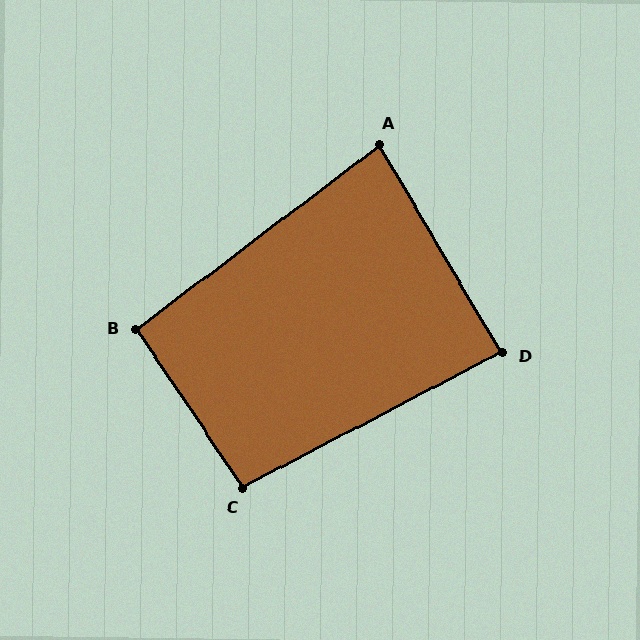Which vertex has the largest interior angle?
C, at approximately 96 degrees.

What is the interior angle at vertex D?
Approximately 87 degrees (approximately right).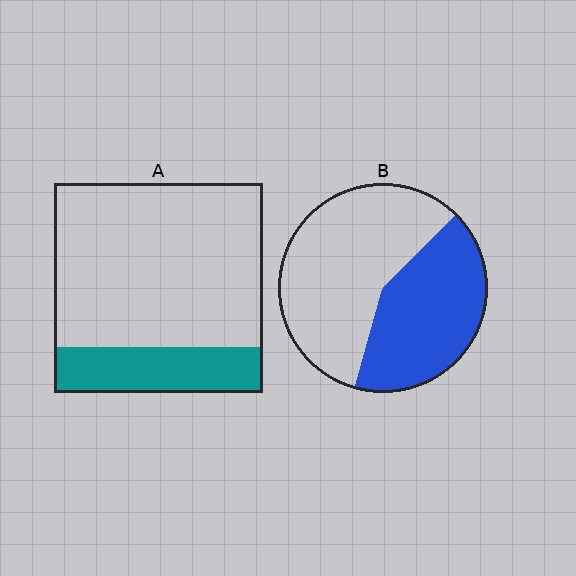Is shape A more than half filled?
No.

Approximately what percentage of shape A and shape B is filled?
A is approximately 20% and B is approximately 40%.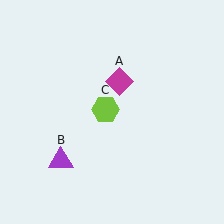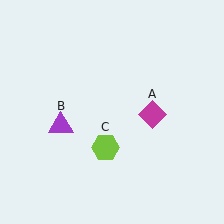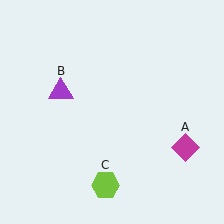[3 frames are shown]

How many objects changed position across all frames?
3 objects changed position: magenta diamond (object A), purple triangle (object B), lime hexagon (object C).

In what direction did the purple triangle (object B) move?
The purple triangle (object B) moved up.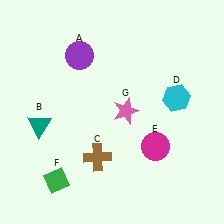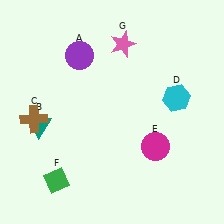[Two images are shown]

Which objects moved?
The objects that moved are: the brown cross (C), the pink star (G).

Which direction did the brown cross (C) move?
The brown cross (C) moved left.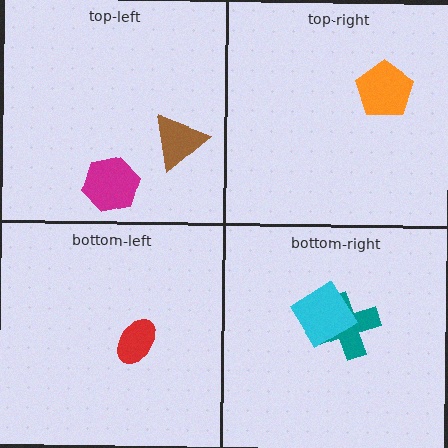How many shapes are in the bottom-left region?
1.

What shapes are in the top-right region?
The orange pentagon.